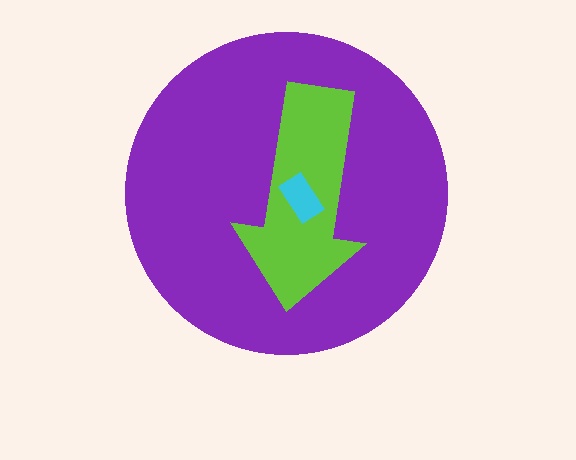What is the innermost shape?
The cyan rectangle.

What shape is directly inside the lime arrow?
The cyan rectangle.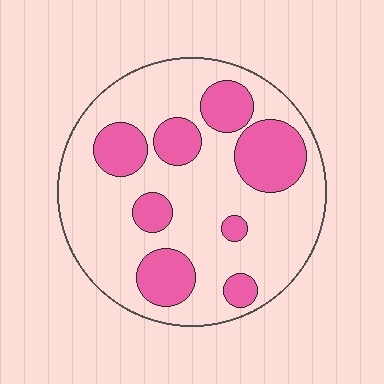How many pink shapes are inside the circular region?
8.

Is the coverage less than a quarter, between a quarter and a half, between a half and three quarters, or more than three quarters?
Between a quarter and a half.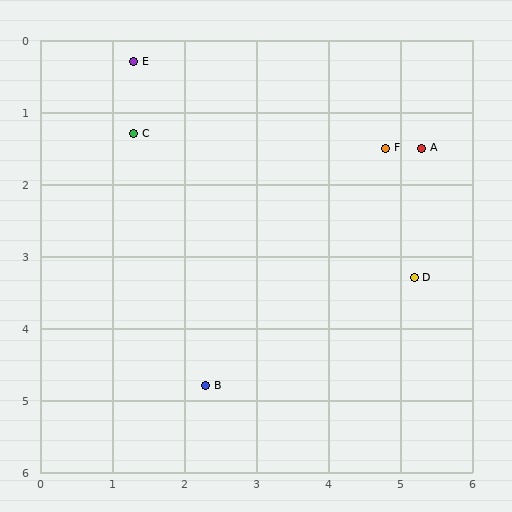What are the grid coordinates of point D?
Point D is at approximately (5.2, 3.3).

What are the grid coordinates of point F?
Point F is at approximately (4.8, 1.5).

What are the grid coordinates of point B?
Point B is at approximately (2.3, 4.8).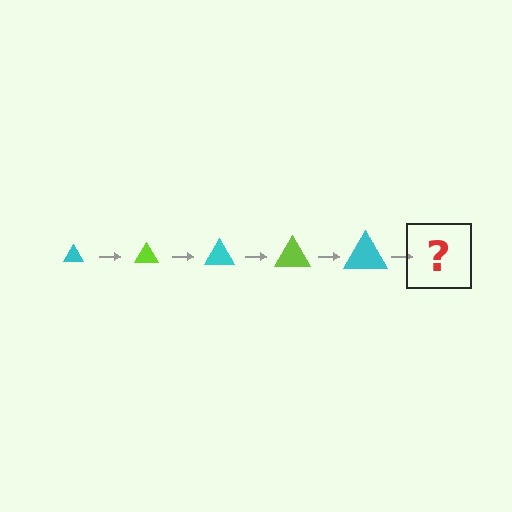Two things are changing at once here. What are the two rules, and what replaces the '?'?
The two rules are that the triangle grows larger each step and the color cycles through cyan and lime. The '?' should be a lime triangle, larger than the previous one.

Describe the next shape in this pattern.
It should be a lime triangle, larger than the previous one.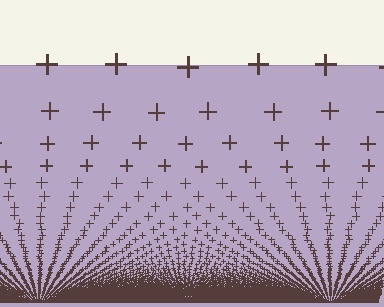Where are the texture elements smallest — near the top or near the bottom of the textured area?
Near the bottom.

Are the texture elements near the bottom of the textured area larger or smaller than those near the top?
Smaller. The gradient is inverted — elements near the bottom are smaller and denser.